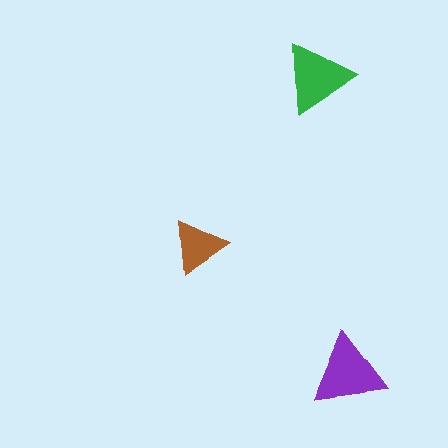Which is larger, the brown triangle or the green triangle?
The green one.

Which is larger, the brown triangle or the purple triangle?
The purple one.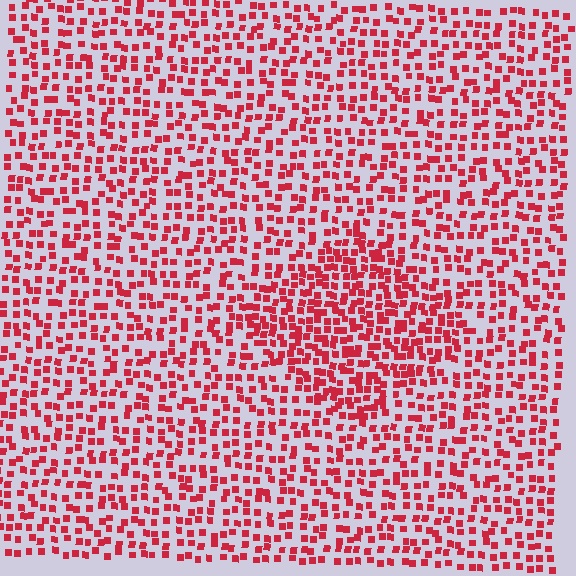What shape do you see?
I see a diamond.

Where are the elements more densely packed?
The elements are more densely packed inside the diamond boundary.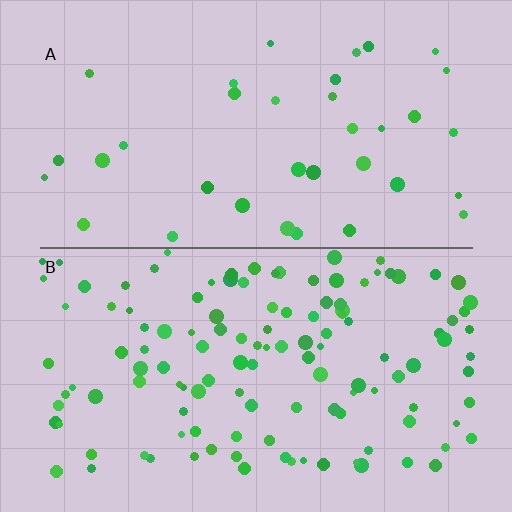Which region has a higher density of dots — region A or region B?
B (the bottom).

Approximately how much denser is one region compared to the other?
Approximately 3.4× — region B over region A.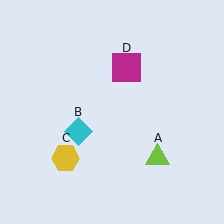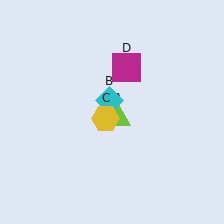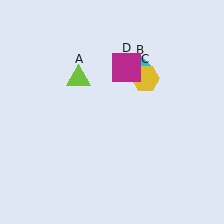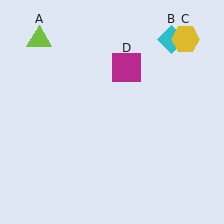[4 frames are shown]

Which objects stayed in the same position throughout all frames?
Magenta square (object D) remained stationary.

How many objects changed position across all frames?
3 objects changed position: lime triangle (object A), cyan diamond (object B), yellow hexagon (object C).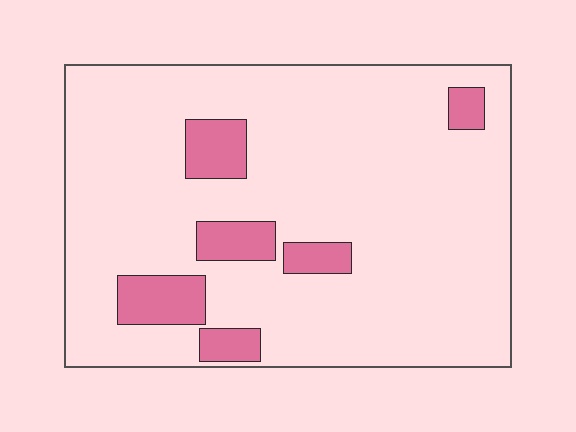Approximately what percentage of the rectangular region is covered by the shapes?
Approximately 15%.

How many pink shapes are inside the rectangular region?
6.